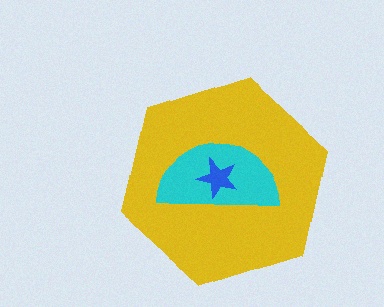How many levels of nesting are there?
3.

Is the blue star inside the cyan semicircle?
Yes.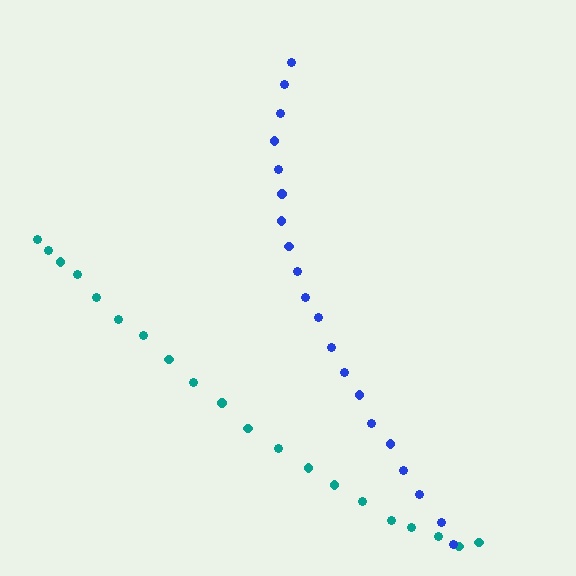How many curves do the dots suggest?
There are 2 distinct paths.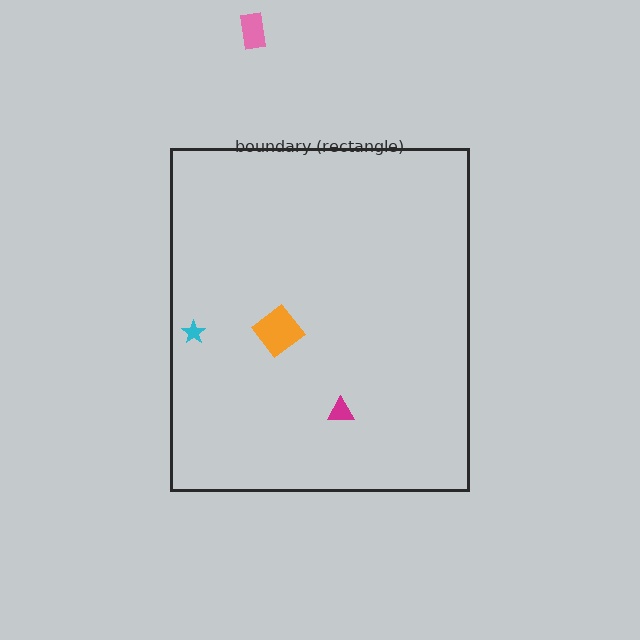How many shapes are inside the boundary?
3 inside, 1 outside.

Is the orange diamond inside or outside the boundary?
Inside.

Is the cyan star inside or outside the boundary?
Inside.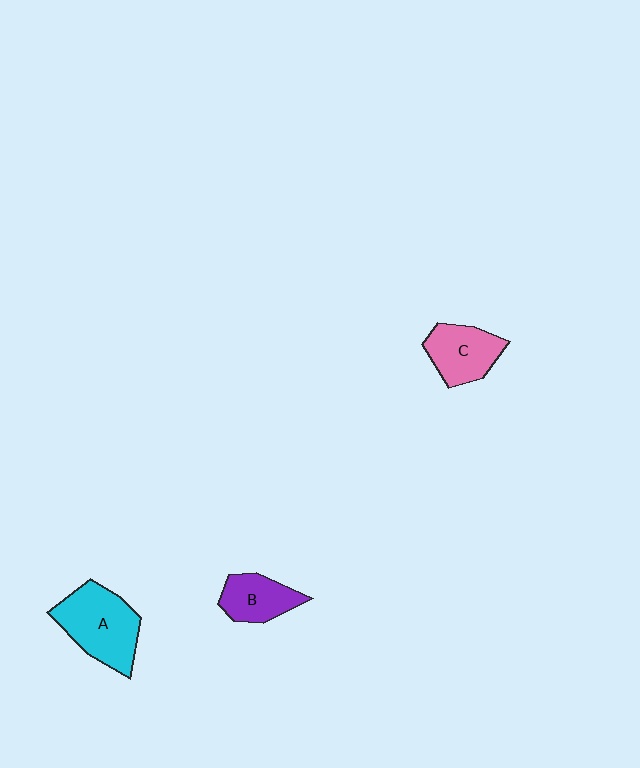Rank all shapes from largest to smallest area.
From largest to smallest: A (cyan), C (pink), B (purple).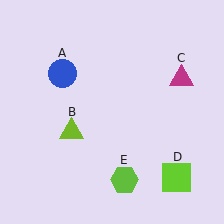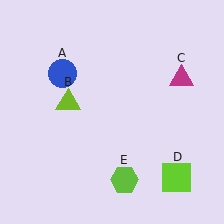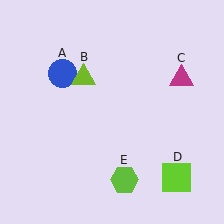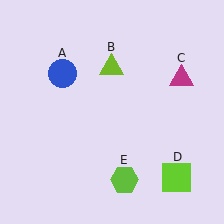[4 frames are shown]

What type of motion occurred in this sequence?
The lime triangle (object B) rotated clockwise around the center of the scene.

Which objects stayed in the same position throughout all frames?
Blue circle (object A) and magenta triangle (object C) and lime square (object D) and lime hexagon (object E) remained stationary.